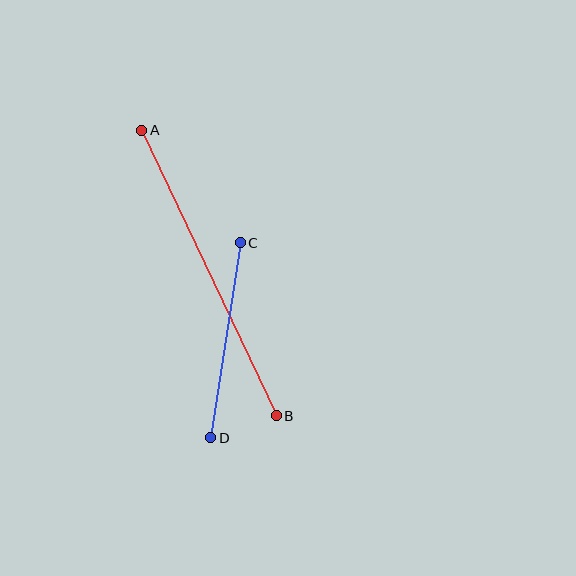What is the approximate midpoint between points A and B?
The midpoint is at approximately (209, 273) pixels.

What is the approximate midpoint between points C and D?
The midpoint is at approximately (226, 340) pixels.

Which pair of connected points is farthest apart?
Points A and B are farthest apart.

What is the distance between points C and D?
The distance is approximately 197 pixels.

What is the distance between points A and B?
The distance is approximately 316 pixels.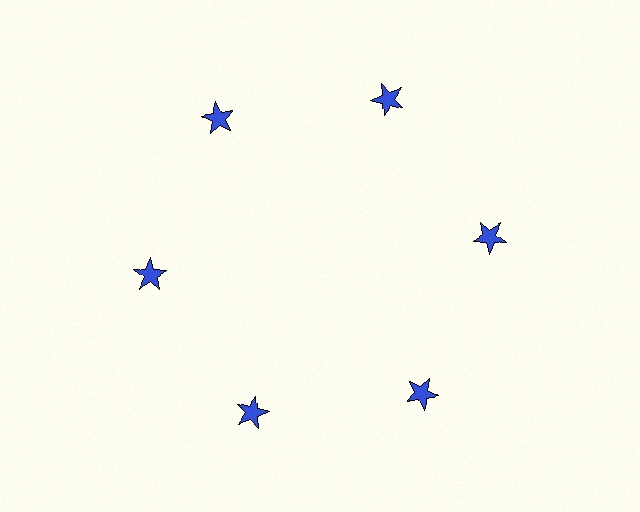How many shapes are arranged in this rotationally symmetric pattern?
There are 6 shapes, arranged in 6 groups of 1.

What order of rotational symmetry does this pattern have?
This pattern has 6-fold rotational symmetry.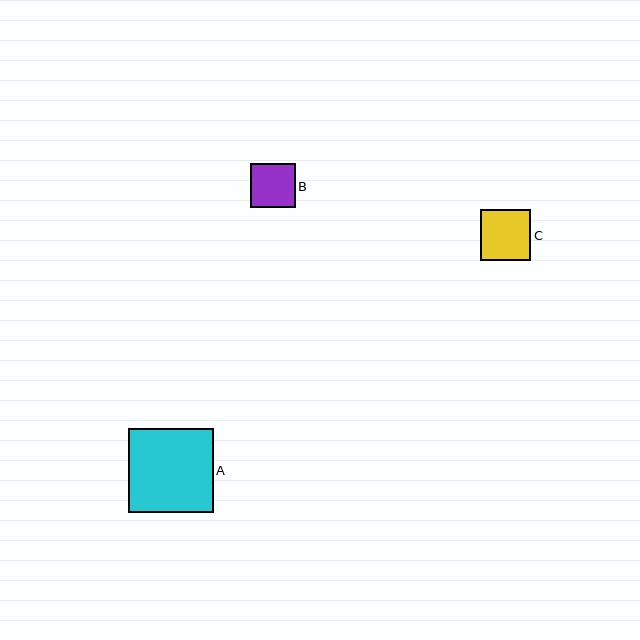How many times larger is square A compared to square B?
Square A is approximately 1.9 times the size of square B.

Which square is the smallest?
Square B is the smallest with a size of approximately 45 pixels.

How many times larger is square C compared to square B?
Square C is approximately 1.1 times the size of square B.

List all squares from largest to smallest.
From largest to smallest: A, C, B.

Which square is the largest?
Square A is the largest with a size of approximately 85 pixels.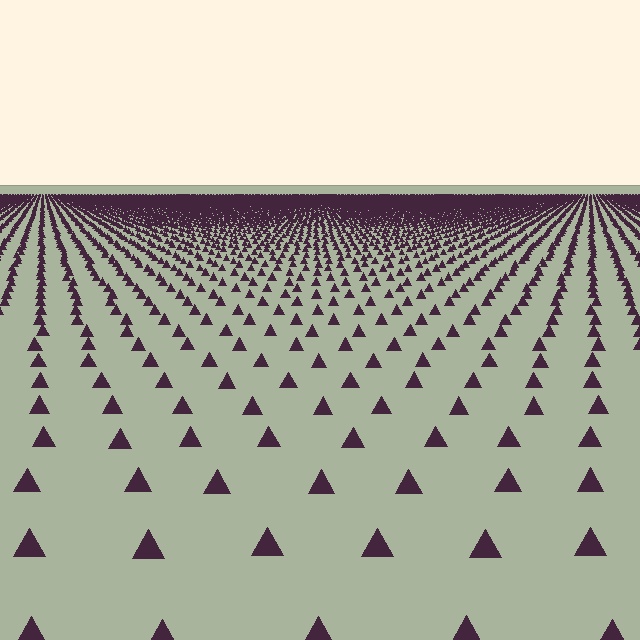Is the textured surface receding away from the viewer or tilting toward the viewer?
The surface is receding away from the viewer. Texture elements get smaller and denser toward the top.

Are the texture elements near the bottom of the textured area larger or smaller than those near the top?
Larger. Near the bottom, elements are closer to the viewer and appear at a bigger on-screen size.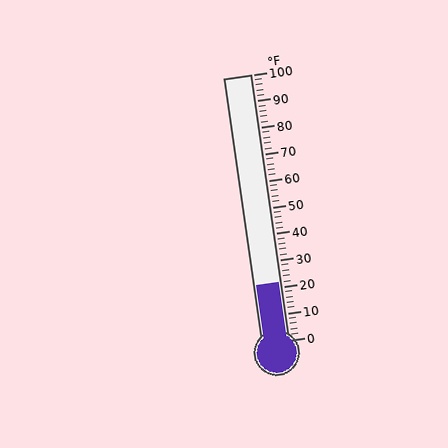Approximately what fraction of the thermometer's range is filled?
The thermometer is filled to approximately 20% of its range.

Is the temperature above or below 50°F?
The temperature is below 50°F.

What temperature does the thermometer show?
The thermometer shows approximately 22°F.